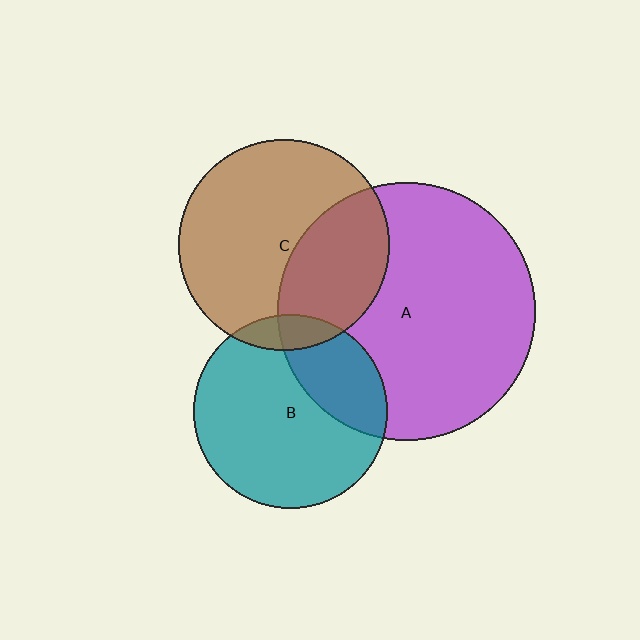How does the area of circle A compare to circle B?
Approximately 1.8 times.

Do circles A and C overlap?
Yes.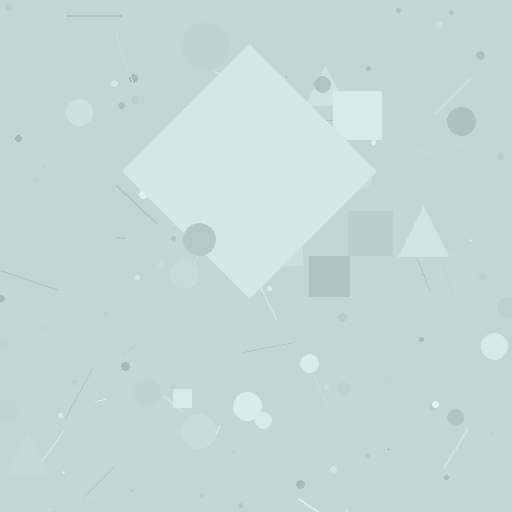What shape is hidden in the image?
A diamond is hidden in the image.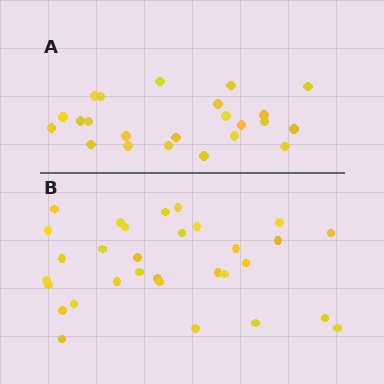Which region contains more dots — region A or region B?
Region B (the bottom region) has more dots.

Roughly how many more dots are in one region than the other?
Region B has roughly 8 or so more dots than region A.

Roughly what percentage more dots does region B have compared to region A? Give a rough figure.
About 35% more.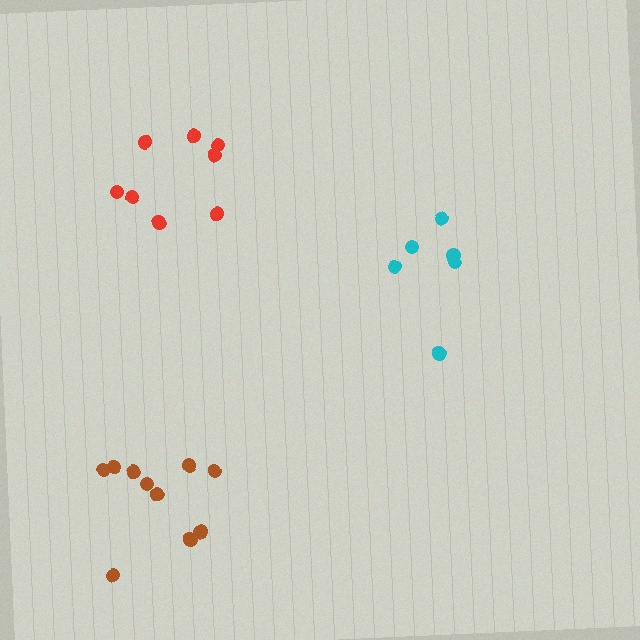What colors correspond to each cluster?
The clusters are colored: brown, red, cyan.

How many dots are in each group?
Group 1: 10 dots, Group 2: 8 dots, Group 3: 6 dots (24 total).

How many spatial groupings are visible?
There are 3 spatial groupings.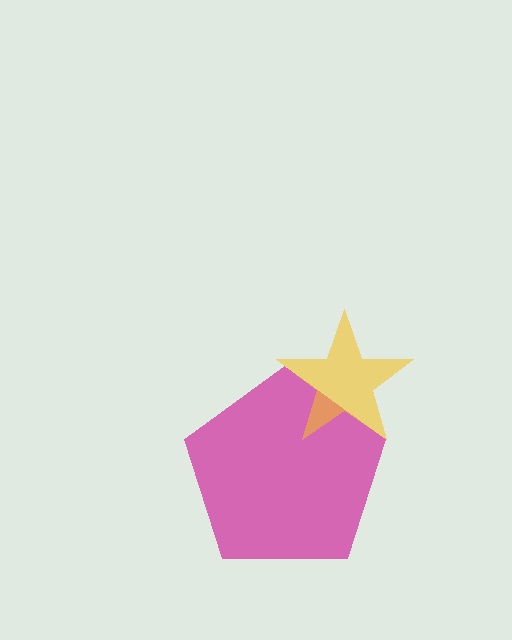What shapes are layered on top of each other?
The layered shapes are: a magenta pentagon, a yellow star.